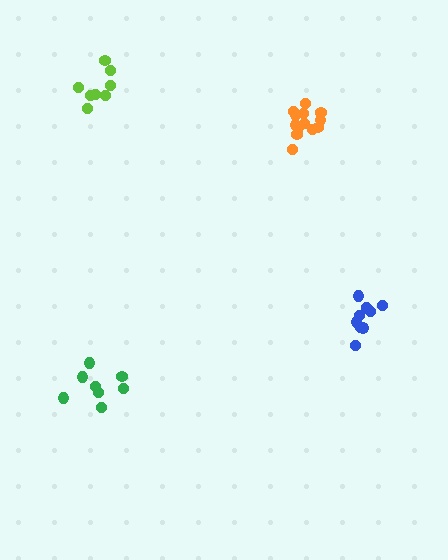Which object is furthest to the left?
The green cluster is leftmost.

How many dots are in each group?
Group 1: 13 dots, Group 2: 8 dots, Group 3: 8 dots, Group 4: 9 dots (38 total).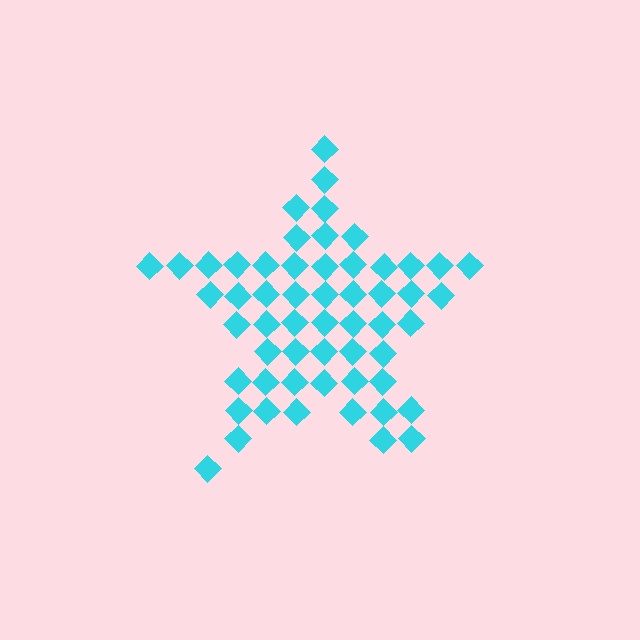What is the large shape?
The large shape is a star.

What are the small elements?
The small elements are diamonds.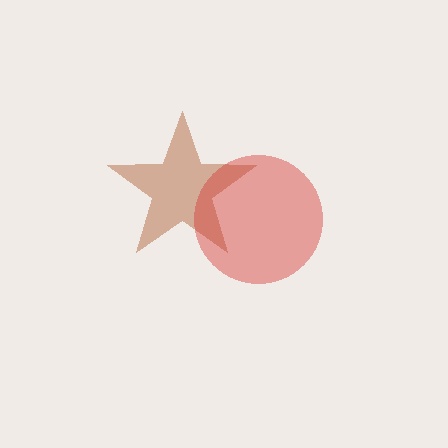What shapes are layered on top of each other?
The layered shapes are: a brown star, a red circle.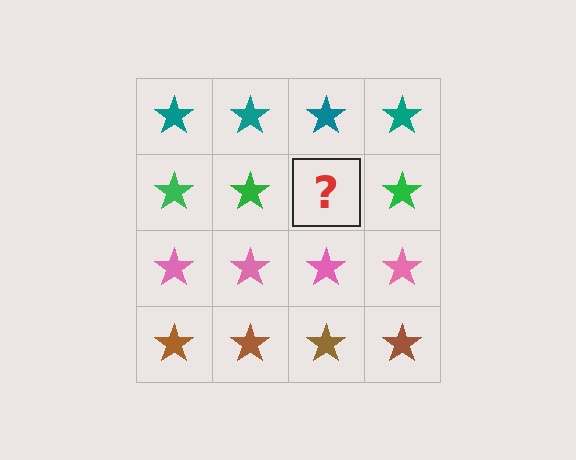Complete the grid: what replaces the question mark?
The question mark should be replaced with a green star.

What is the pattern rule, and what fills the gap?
The rule is that each row has a consistent color. The gap should be filled with a green star.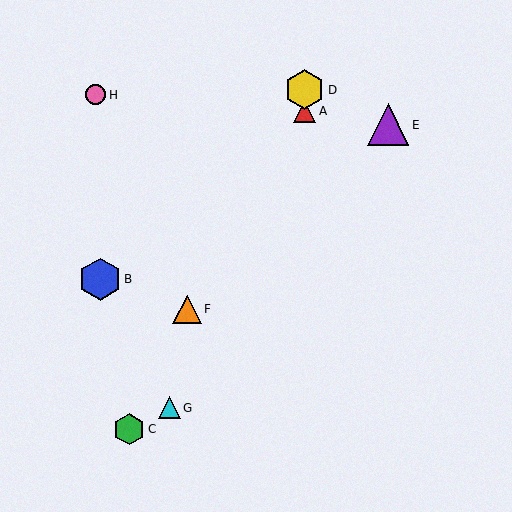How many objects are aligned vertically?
2 objects (A, D) are aligned vertically.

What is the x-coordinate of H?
Object H is at x≈96.